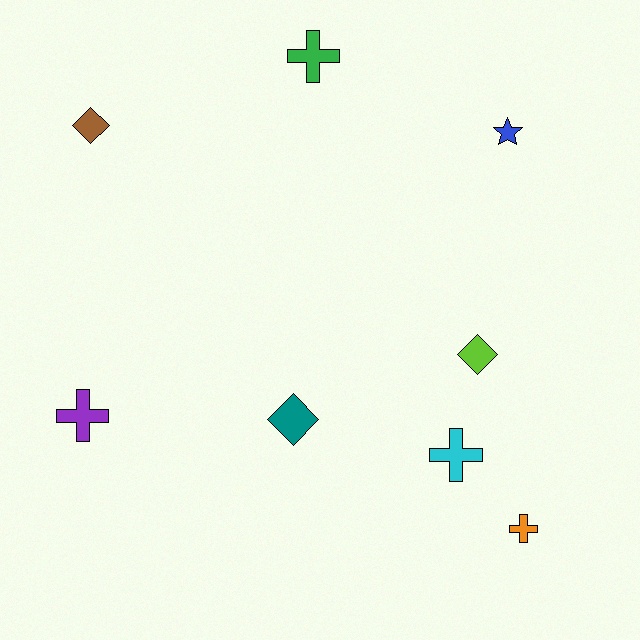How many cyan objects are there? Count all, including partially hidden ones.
There is 1 cyan object.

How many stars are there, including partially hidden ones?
There is 1 star.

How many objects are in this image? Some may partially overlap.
There are 8 objects.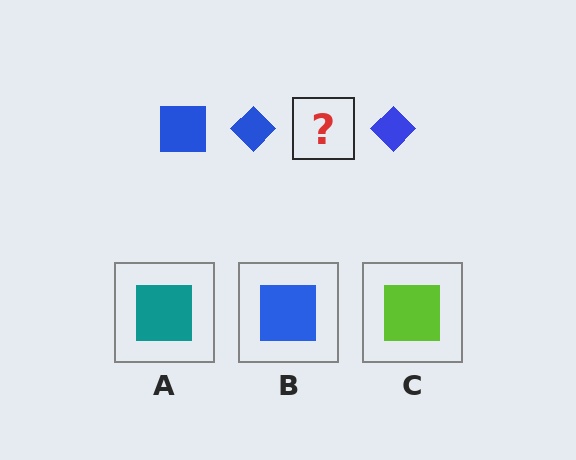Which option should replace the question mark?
Option B.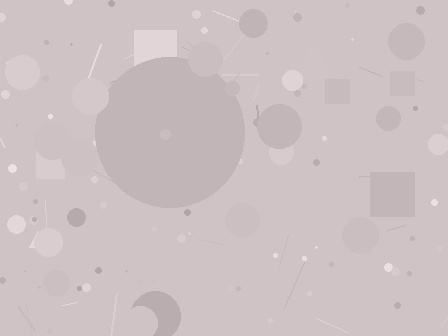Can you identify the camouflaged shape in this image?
The camouflaged shape is a circle.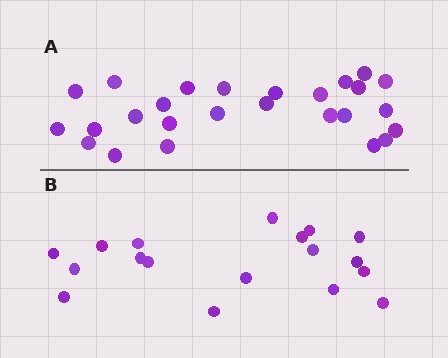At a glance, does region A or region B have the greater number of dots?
Region A (the top region) has more dots.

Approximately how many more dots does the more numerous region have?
Region A has roughly 8 or so more dots than region B.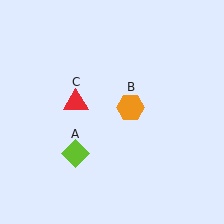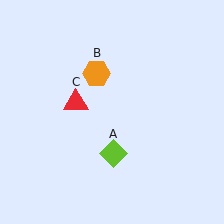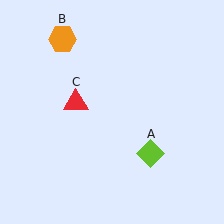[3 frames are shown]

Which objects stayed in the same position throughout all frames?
Red triangle (object C) remained stationary.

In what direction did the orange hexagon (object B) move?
The orange hexagon (object B) moved up and to the left.